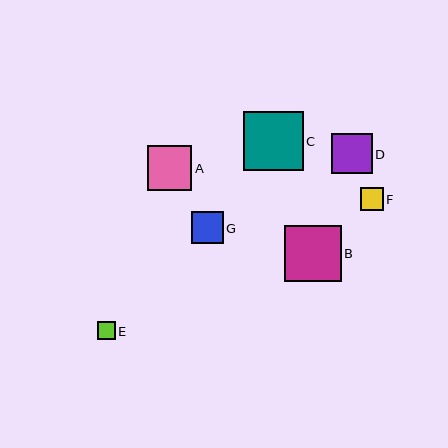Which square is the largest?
Square C is the largest with a size of approximately 60 pixels.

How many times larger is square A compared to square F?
Square A is approximately 1.9 times the size of square F.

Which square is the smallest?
Square E is the smallest with a size of approximately 17 pixels.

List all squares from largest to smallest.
From largest to smallest: C, B, A, D, G, F, E.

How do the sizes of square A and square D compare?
Square A and square D are approximately the same size.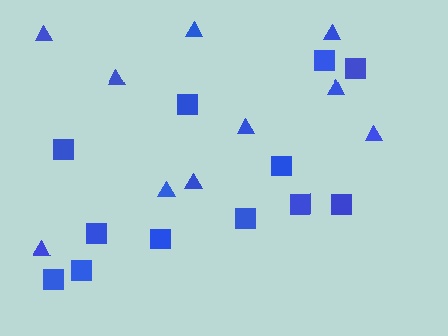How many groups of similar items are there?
There are 2 groups: one group of squares (12) and one group of triangles (10).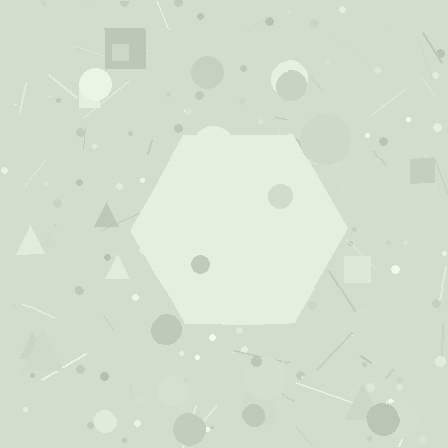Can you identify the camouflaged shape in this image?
The camouflaged shape is a hexagon.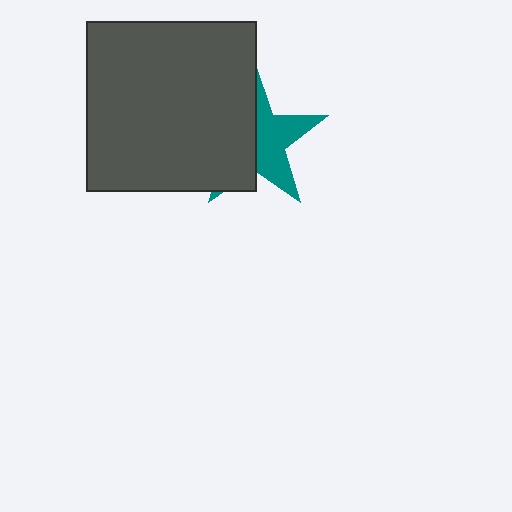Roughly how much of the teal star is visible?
About half of it is visible (roughly 47%).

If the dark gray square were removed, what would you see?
You would see the complete teal star.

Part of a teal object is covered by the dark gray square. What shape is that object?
It is a star.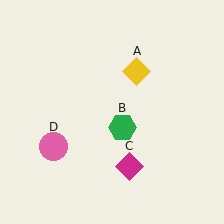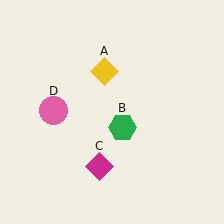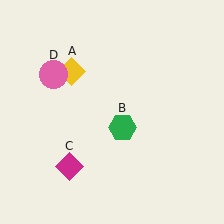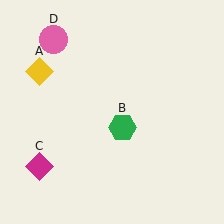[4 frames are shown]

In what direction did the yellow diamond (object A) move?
The yellow diamond (object A) moved left.